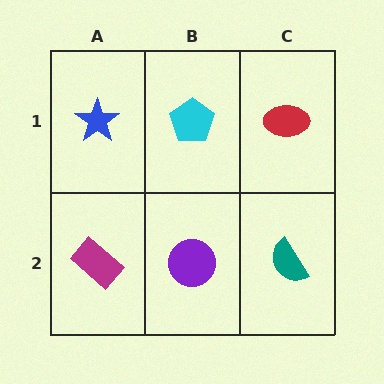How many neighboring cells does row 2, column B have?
3.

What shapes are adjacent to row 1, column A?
A magenta rectangle (row 2, column A), a cyan pentagon (row 1, column B).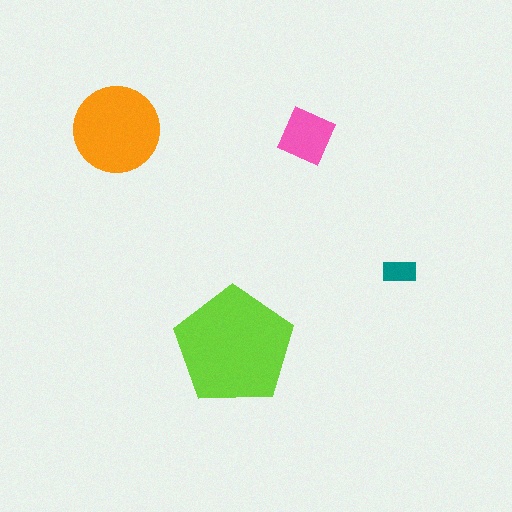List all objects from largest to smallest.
The lime pentagon, the orange circle, the pink diamond, the teal rectangle.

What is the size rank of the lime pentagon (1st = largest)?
1st.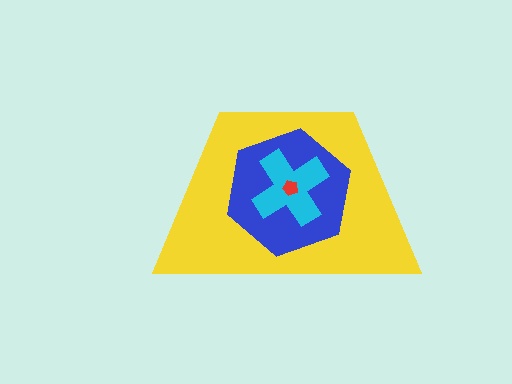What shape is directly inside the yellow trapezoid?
The blue hexagon.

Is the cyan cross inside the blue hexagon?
Yes.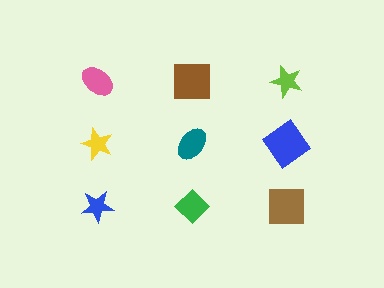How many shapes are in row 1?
3 shapes.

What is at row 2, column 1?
A yellow star.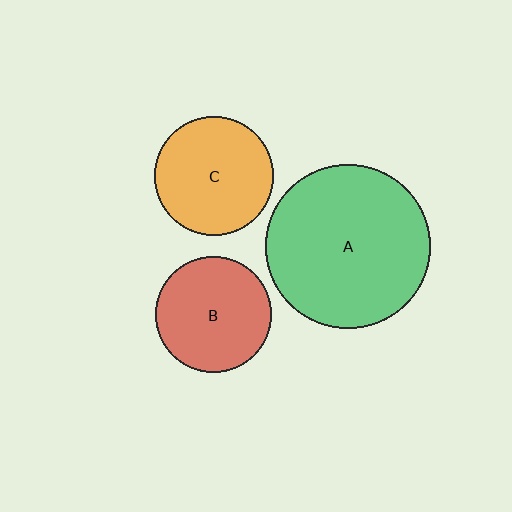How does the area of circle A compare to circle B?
Approximately 2.0 times.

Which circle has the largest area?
Circle A (green).